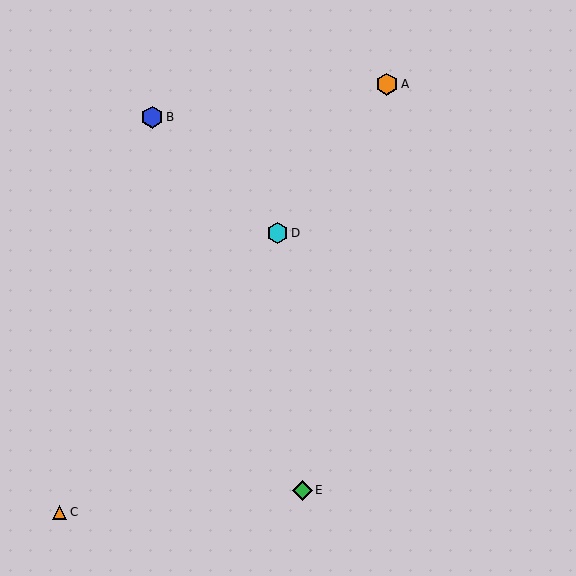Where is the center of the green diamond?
The center of the green diamond is at (302, 490).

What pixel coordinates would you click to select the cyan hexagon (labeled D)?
Click at (278, 233) to select the cyan hexagon D.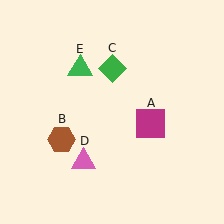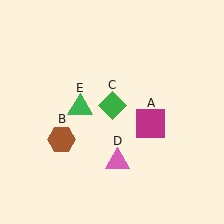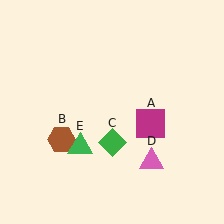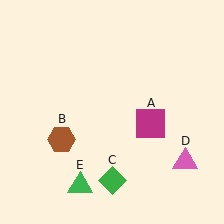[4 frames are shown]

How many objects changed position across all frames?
3 objects changed position: green diamond (object C), pink triangle (object D), green triangle (object E).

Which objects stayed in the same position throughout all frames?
Magenta square (object A) and brown hexagon (object B) remained stationary.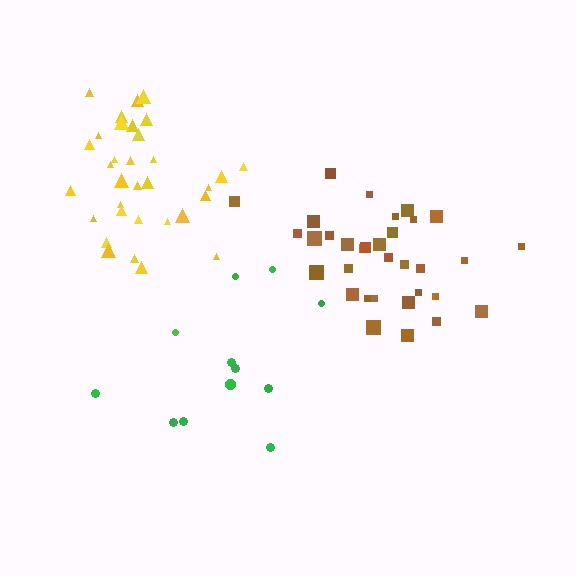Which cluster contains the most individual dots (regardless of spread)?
Brown (34).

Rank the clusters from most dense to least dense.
yellow, brown, green.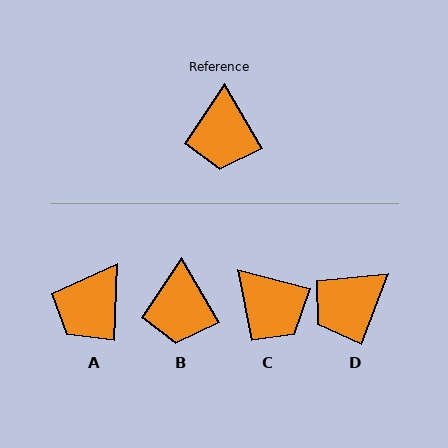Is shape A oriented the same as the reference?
No, it is off by about 32 degrees.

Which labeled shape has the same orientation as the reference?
B.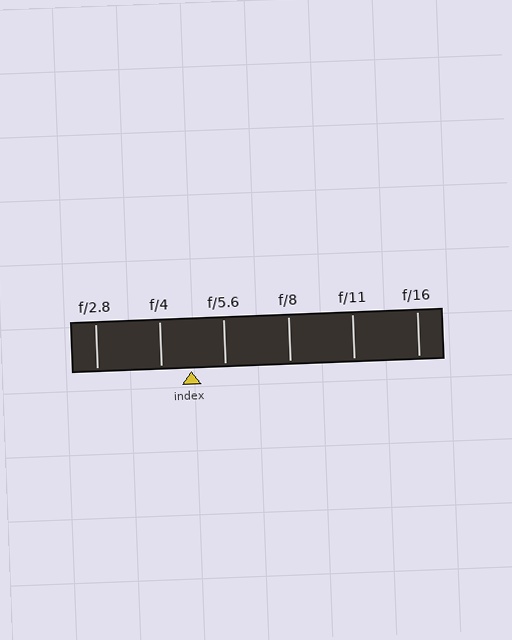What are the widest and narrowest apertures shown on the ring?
The widest aperture shown is f/2.8 and the narrowest is f/16.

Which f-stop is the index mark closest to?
The index mark is closest to f/4.